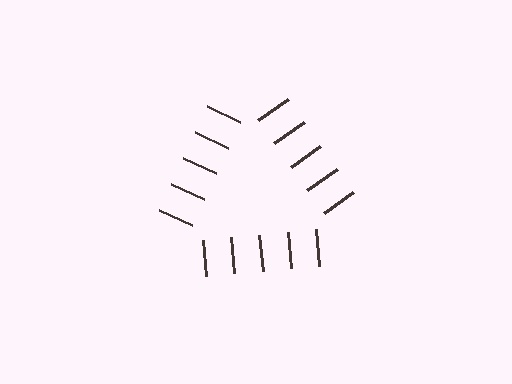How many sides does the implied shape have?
3 sides — the line-ends trace a triangle.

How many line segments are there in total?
15 — 5 along each of the 3 edges.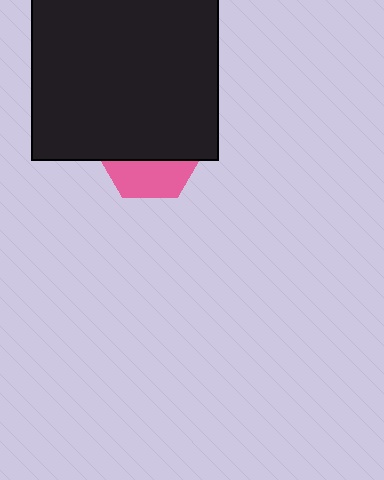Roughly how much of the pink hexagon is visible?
A small part of it is visible (roughly 34%).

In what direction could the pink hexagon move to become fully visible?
The pink hexagon could move down. That would shift it out from behind the black rectangle entirely.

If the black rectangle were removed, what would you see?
You would see the complete pink hexagon.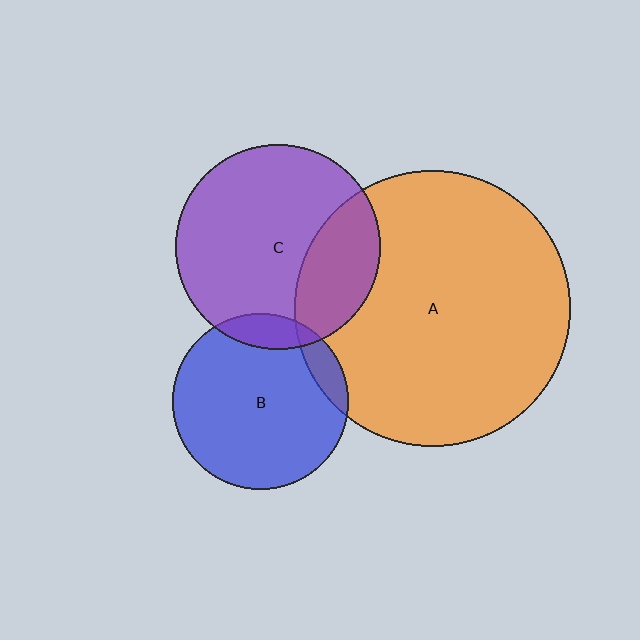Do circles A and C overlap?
Yes.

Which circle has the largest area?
Circle A (orange).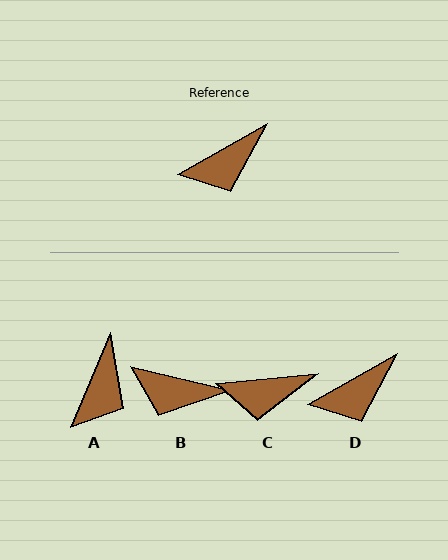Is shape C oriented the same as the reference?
No, it is off by about 24 degrees.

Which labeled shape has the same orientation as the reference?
D.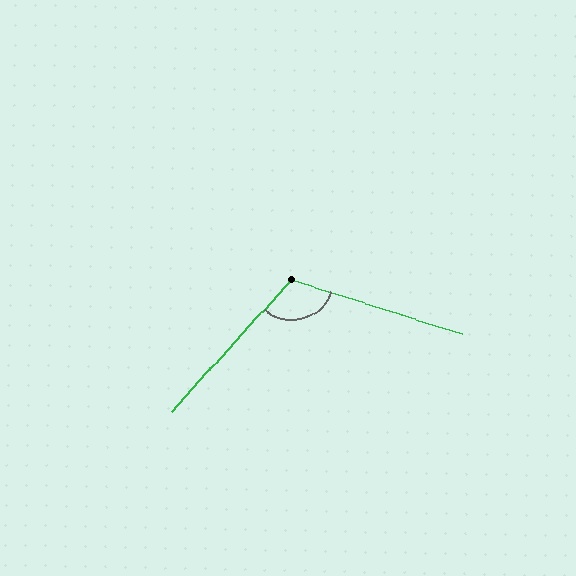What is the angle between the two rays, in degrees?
Approximately 115 degrees.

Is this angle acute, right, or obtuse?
It is obtuse.